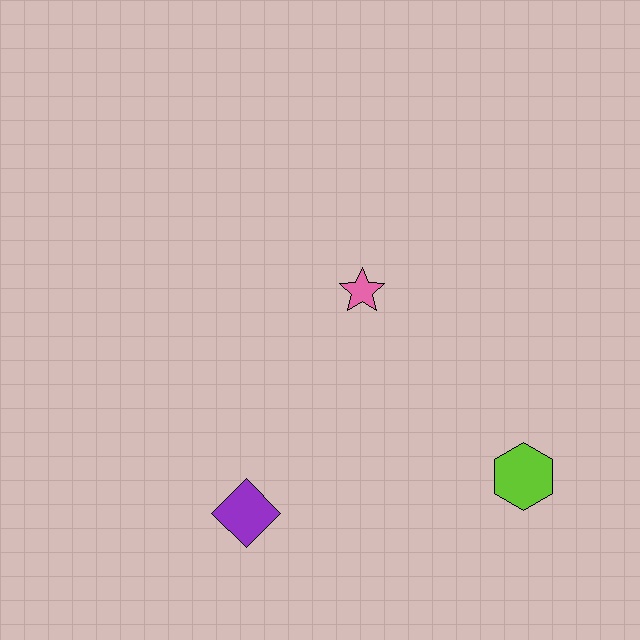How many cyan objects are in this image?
There are no cyan objects.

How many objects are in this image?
There are 3 objects.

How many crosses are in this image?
There are no crosses.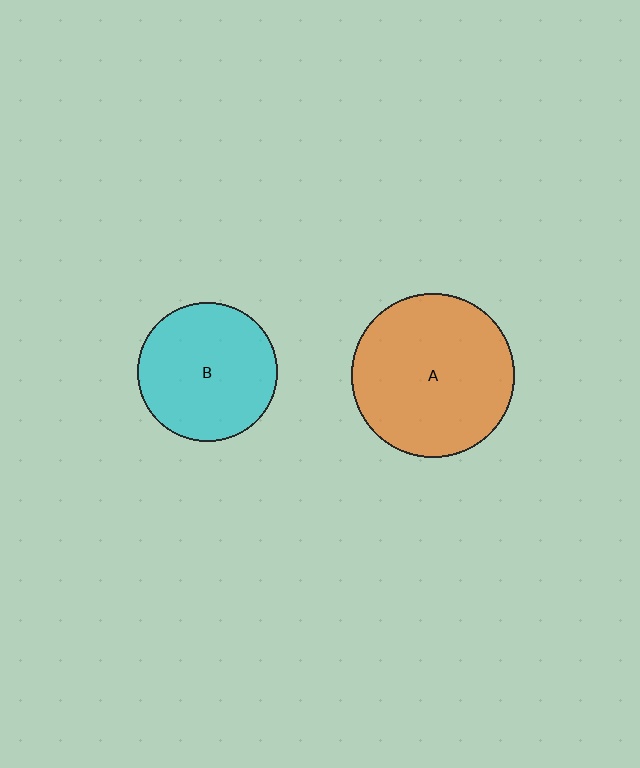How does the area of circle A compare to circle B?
Approximately 1.4 times.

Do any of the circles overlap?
No, none of the circles overlap.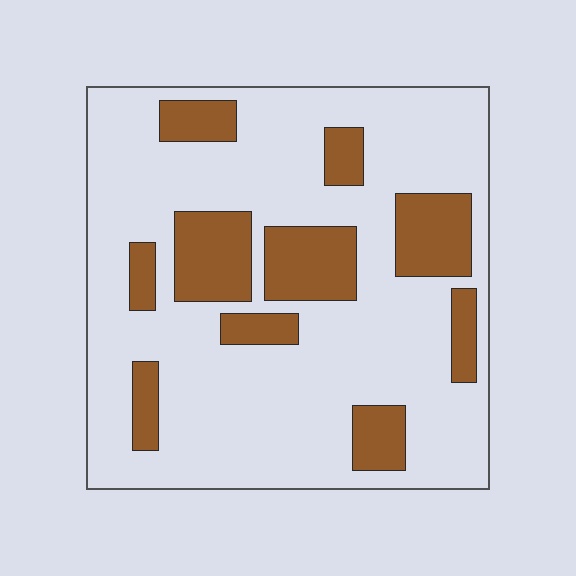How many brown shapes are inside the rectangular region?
10.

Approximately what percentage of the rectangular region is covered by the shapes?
Approximately 25%.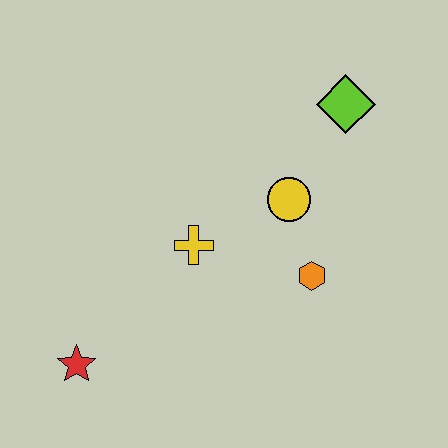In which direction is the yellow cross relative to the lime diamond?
The yellow cross is to the left of the lime diamond.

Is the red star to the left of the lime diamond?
Yes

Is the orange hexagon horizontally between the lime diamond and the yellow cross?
Yes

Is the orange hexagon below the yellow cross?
Yes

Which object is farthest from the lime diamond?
The red star is farthest from the lime diamond.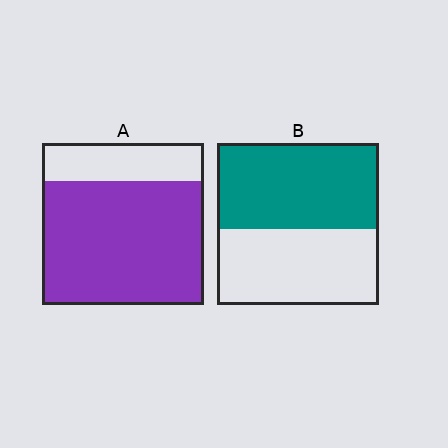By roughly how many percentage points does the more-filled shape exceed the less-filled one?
By roughly 25 percentage points (A over B).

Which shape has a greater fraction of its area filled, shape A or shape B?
Shape A.